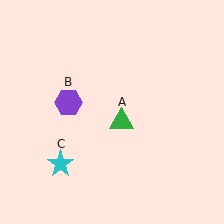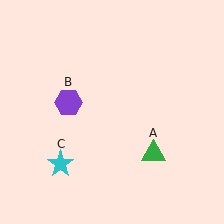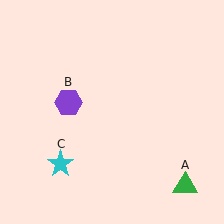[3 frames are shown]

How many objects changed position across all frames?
1 object changed position: green triangle (object A).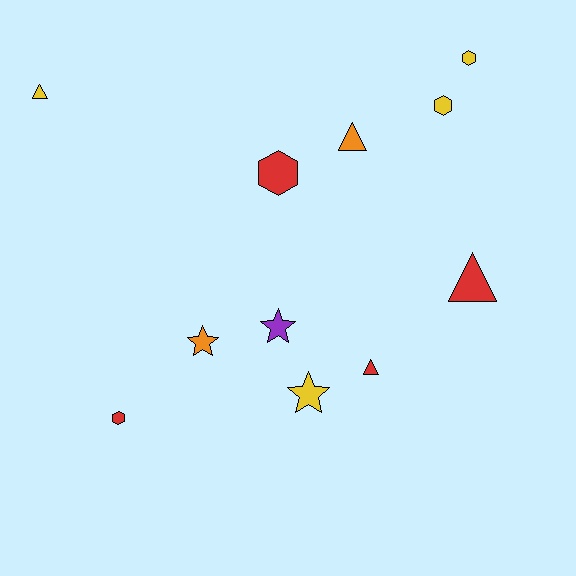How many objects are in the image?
There are 11 objects.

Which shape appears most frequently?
Triangle, with 4 objects.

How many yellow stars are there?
There is 1 yellow star.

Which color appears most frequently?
Yellow, with 4 objects.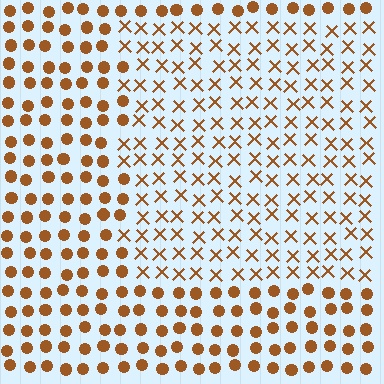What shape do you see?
I see a rectangle.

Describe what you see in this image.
The image is filled with small brown elements arranged in a uniform grid. A rectangle-shaped region contains X marks, while the surrounding area contains circles. The boundary is defined purely by the change in element shape.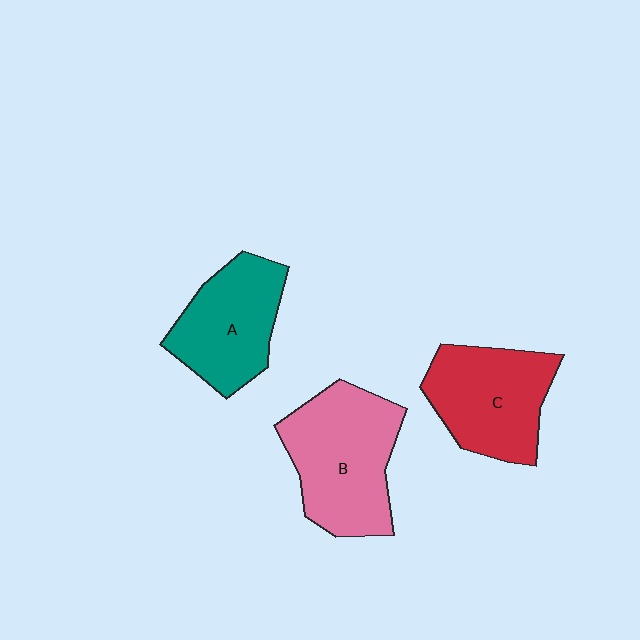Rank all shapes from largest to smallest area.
From largest to smallest: B (pink), C (red), A (teal).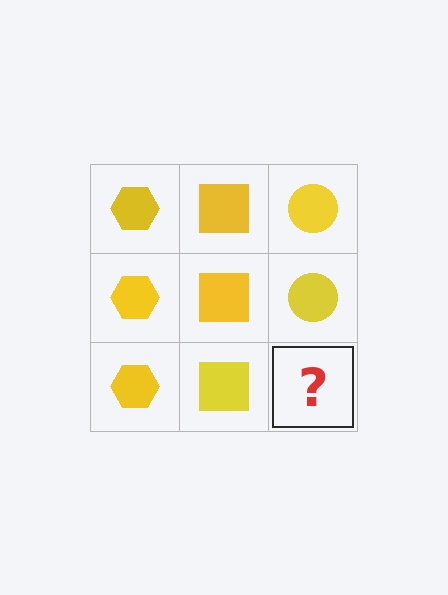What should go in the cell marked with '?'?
The missing cell should contain a yellow circle.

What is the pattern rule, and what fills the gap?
The rule is that each column has a consistent shape. The gap should be filled with a yellow circle.